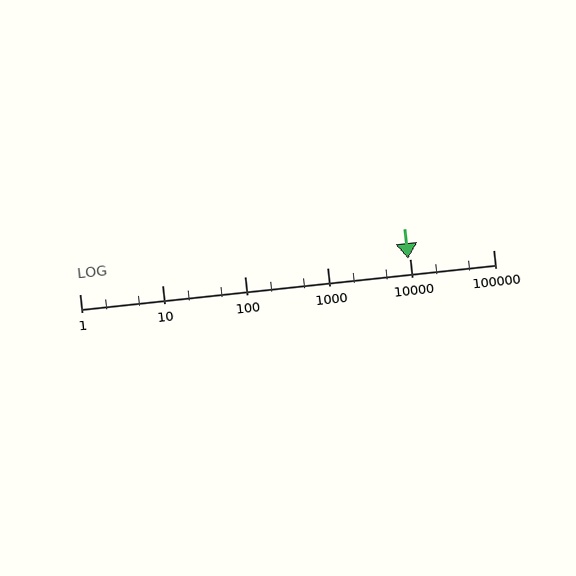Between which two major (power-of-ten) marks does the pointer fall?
The pointer is between 1000 and 10000.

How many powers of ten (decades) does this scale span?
The scale spans 5 decades, from 1 to 100000.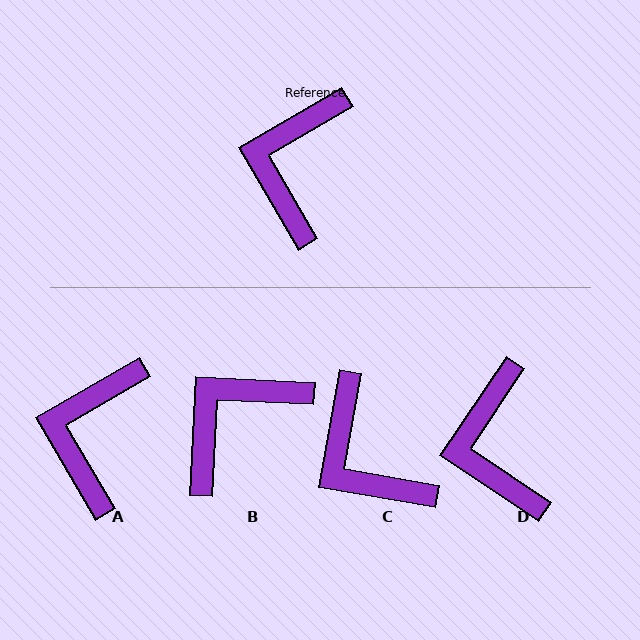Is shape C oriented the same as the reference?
No, it is off by about 50 degrees.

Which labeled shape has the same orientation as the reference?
A.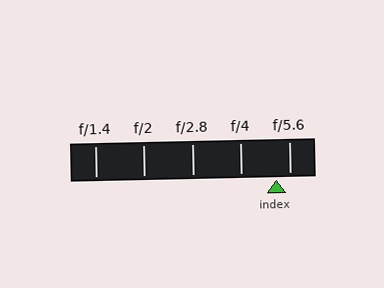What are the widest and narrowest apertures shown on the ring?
The widest aperture shown is f/1.4 and the narrowest is f/5.6.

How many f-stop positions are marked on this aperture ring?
There are 5 f-stop positions marked.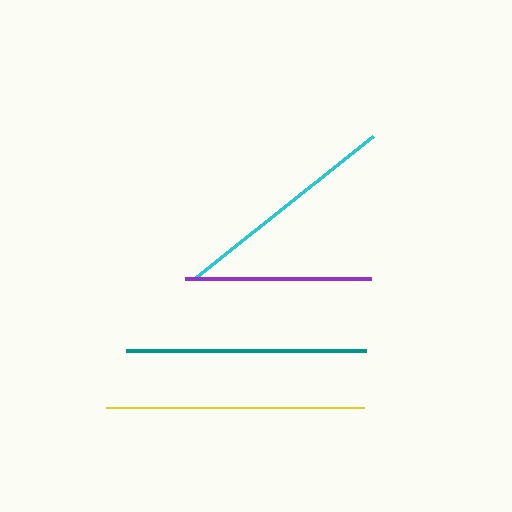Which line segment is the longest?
The yellow line is the longest at approximately 257 pixels.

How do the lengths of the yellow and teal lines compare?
The yellow and teal lines are approximately the same length.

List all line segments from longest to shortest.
From longest to shortest: yellow, teal, cyan, purple.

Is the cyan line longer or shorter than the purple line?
The cyan line is longer than the purple line.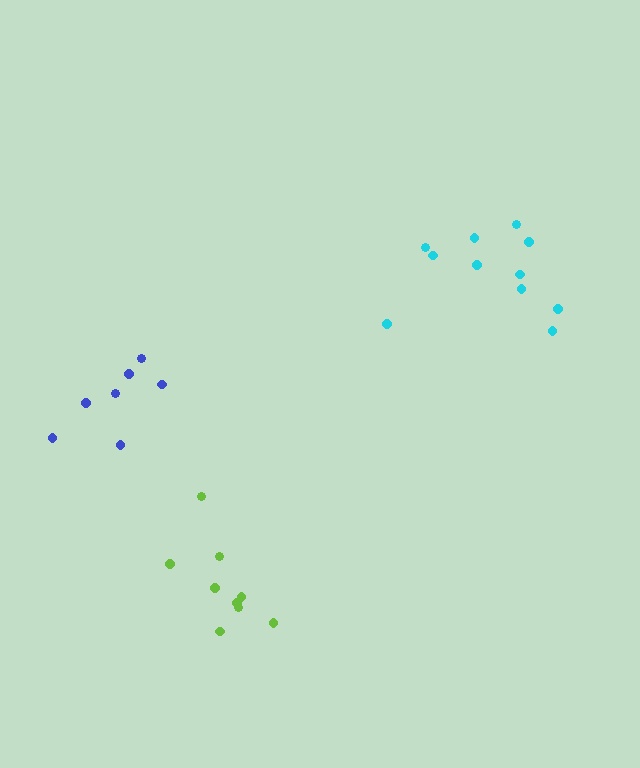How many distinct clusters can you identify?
There are 3 distinct clusters.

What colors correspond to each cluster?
The clusters are colored: lime, blue, cyan.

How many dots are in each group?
Group 1: 9 dots, Group 2: 7 dots, Group 3: 11 dots (27 total).